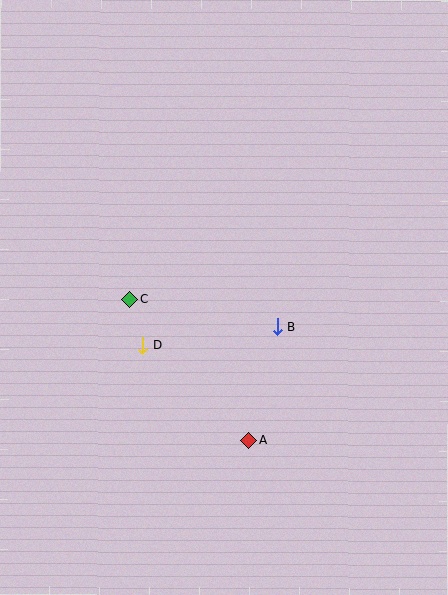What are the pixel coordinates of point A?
Point A is at (249, 440).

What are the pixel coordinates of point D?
Point D is at (143, 345).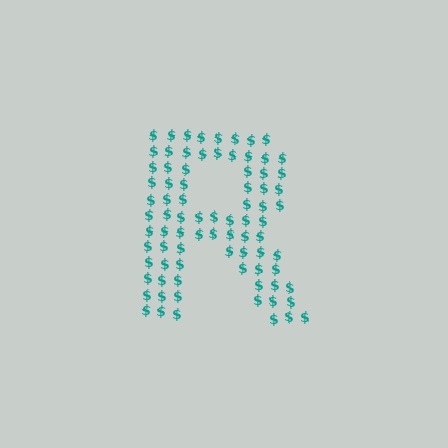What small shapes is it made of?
It is made of small dollar signs.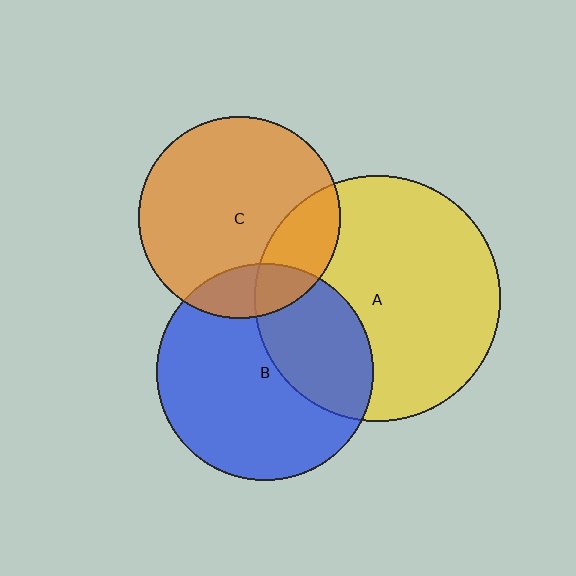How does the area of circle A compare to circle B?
Approximately 1.3 times.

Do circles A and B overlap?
Yes.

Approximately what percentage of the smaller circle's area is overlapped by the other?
Approximately 35%.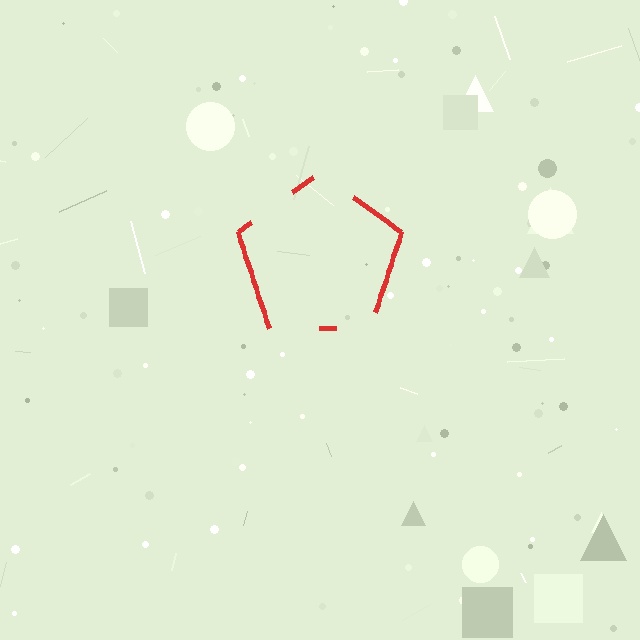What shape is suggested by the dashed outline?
The dashed outline suggests a pentagon.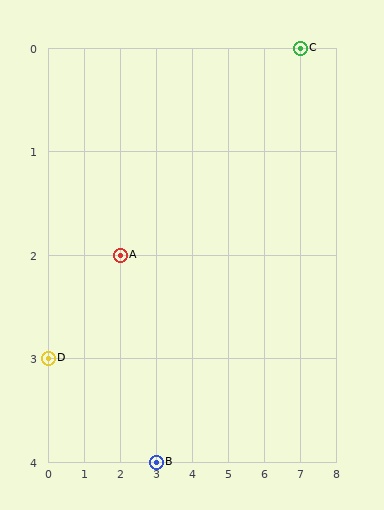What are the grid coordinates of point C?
Point C is at grid coordinates (7, 0).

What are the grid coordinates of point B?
Point B is at grid coordinates (3, 4).